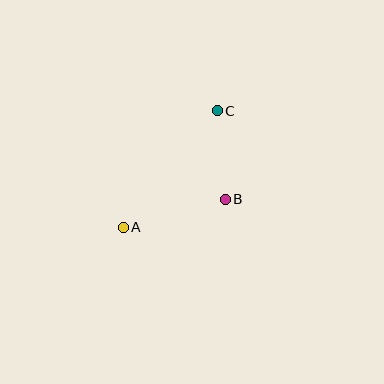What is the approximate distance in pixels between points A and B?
The distance between A and B is approximately 106 pixels.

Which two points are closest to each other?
Points B and C are closest to each other.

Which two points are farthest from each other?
Points A and C are farthest from each other.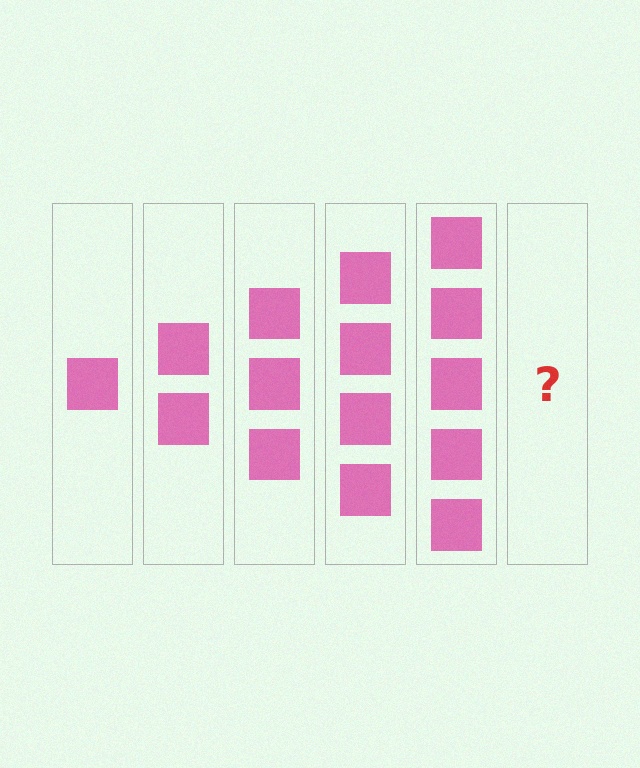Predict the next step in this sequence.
The next step is 6 squares.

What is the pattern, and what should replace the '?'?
The pattern is that each step adds one more square. The '?' should be 6 squares.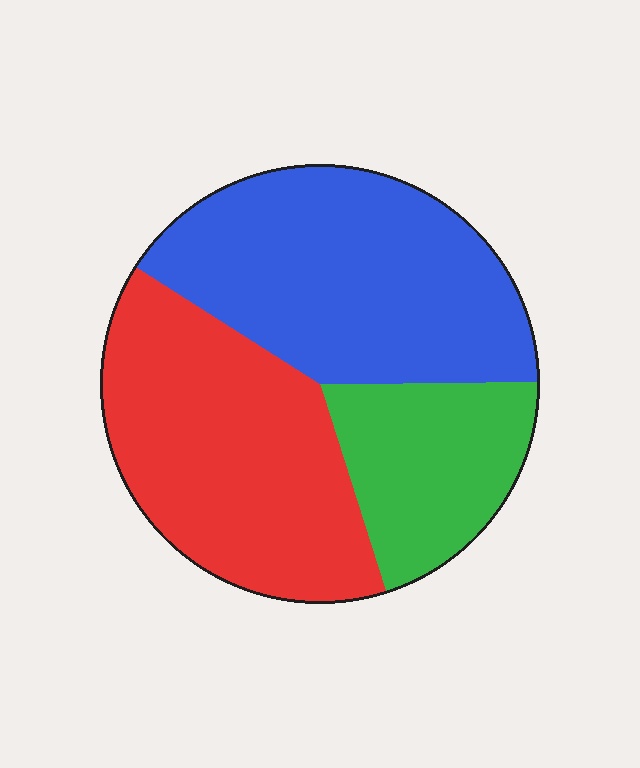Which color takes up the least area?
Green, at roughly 20%.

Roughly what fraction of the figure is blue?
Blue covers about 40% of the figure.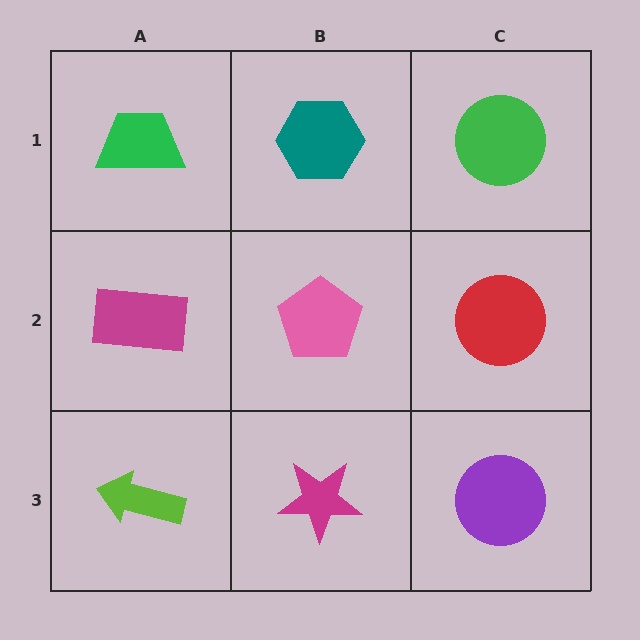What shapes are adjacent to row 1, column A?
A magenta rectangle (row 2, column A), a teal hexagon (row 1, column B).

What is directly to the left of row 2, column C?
A pink pentagon.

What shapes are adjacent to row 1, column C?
A red circle (row 2, column C), a teal hexagon (row 1, column B).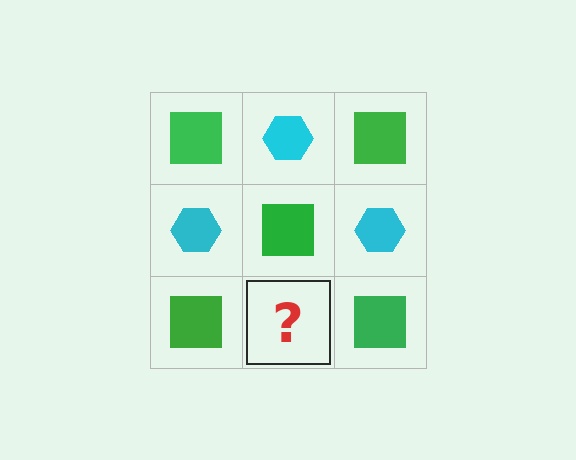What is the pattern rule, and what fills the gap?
The rule is that it alternates green square and cyan hexagon in a checkerboard pattern. The gap should be filled with a cyan hexagon.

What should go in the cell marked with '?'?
The missing cell should contain a cyan hexagon.